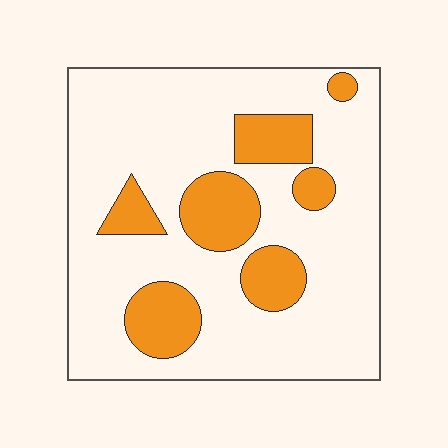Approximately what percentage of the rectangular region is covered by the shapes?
Approximately 20%.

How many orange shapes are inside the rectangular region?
7.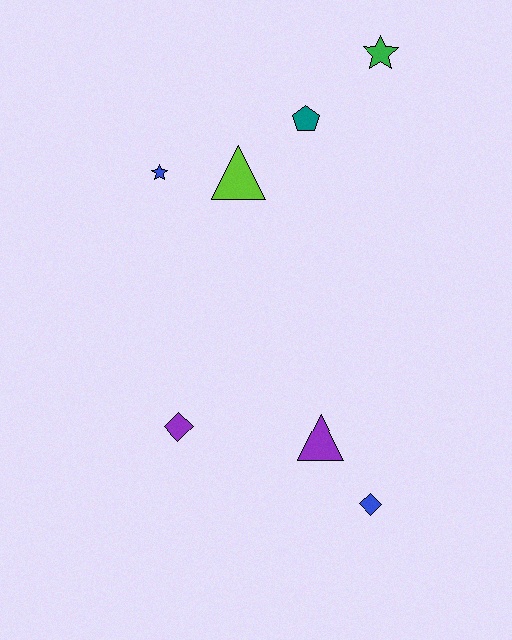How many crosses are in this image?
There are no crosses.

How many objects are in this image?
There are 7 objects.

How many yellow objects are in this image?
There are no yellow objects.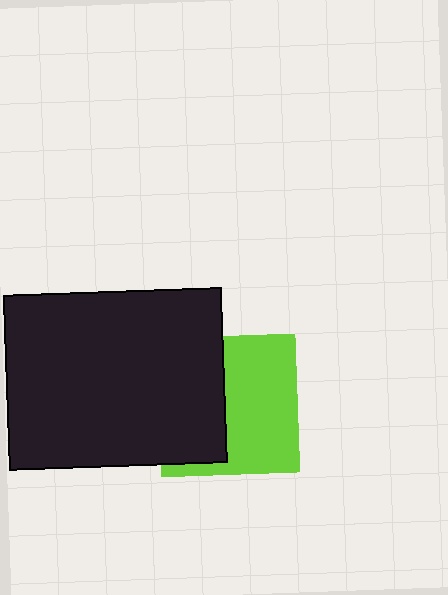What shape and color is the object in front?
The object in front is a black rectangle.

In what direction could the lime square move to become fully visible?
The lime square could move right. That would shift it out from behind the black rectangle entirely.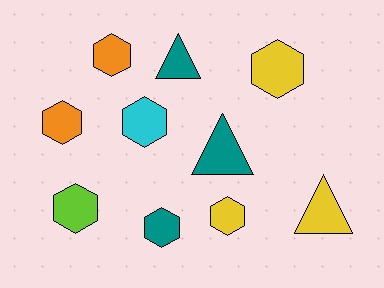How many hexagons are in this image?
There are 7 hexagons.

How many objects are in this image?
There are 10 objects.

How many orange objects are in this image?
There are 2 orange objects.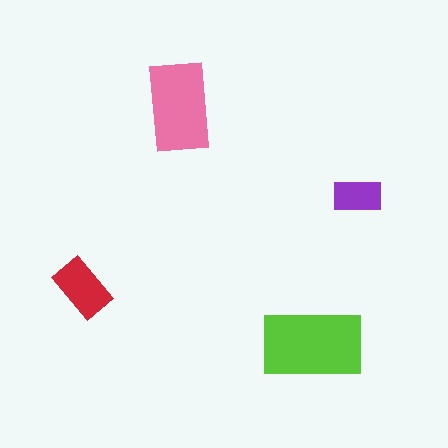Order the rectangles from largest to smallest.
the lime one, the pink one, the red one, the purple one.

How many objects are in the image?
There are 4 objects in the image.